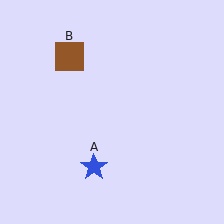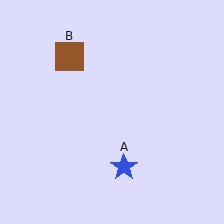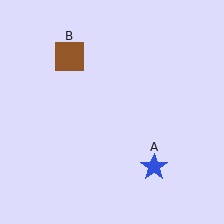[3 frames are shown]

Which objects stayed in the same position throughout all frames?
Brown square (object B) remained stationary.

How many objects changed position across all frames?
1 object changed position: blue star (object A).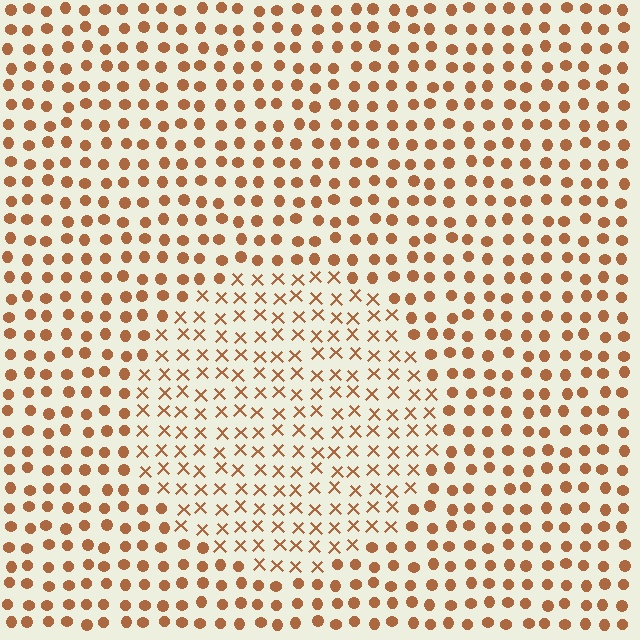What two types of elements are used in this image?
The image uses X marks inside the circle region and circles outside it.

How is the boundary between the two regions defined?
The boundary is defined by a change in element shape: X marks inside vs. circles outside. All elements share the same color and spacing.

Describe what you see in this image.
The image is filled with small brown elements arranged in a uniform grid. A circle-shaped region contains X marks, while the surrounding area contains circles. The boundary is defined purely by the change in element shape.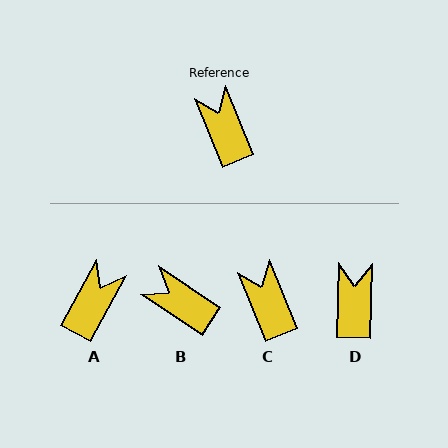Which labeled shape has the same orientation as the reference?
C.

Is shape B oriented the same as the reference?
No, it is off by about 34 degrees.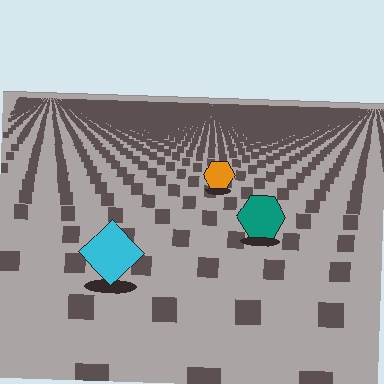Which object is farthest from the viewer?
The orange hexagon is farthest from the viewer. It appears smaller and the ground texture around it is denser.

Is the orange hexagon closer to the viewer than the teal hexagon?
No. The teal hexagon is closer — you can tell from the texture gradient: the ground texture is coarser near it.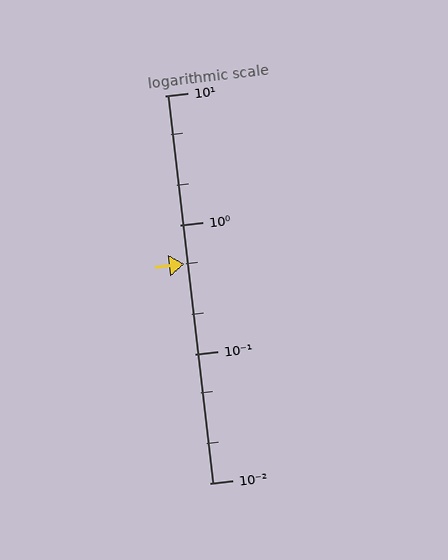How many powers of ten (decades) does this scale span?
The scale spans 3 decades, from 0.01 to 10.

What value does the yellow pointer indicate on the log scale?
The pointer indicates approximately 0.5.